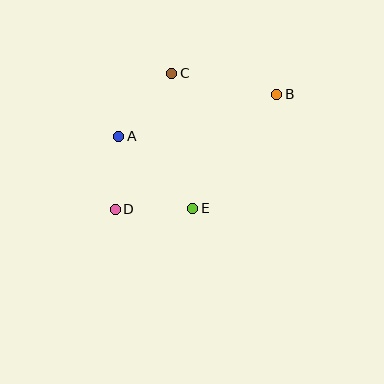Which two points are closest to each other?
Points A and D are closest to each other.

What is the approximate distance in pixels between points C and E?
The distance between C and E is approximately 137 pixels.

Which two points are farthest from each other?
Points B and D are farthest from each other.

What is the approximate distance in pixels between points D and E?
The distance between D and E is approximately 77 pixels.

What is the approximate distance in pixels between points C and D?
The distance between C and D is approximately 147 pixels.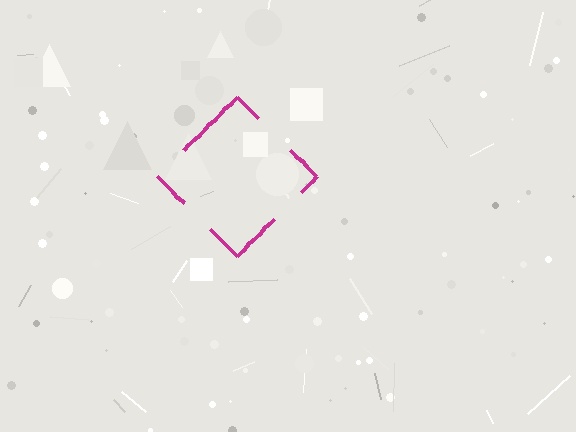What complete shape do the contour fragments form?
The contour fragments form a diamond.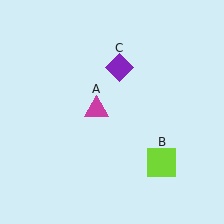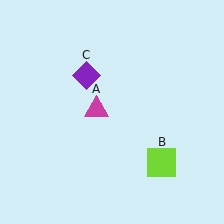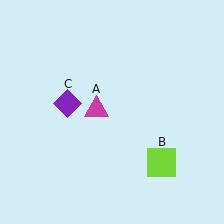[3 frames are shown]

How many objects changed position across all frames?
1 object changed position: purple diamond (object C).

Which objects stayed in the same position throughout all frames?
Magenta triangle (object A) and lime square (object B) remained stationary.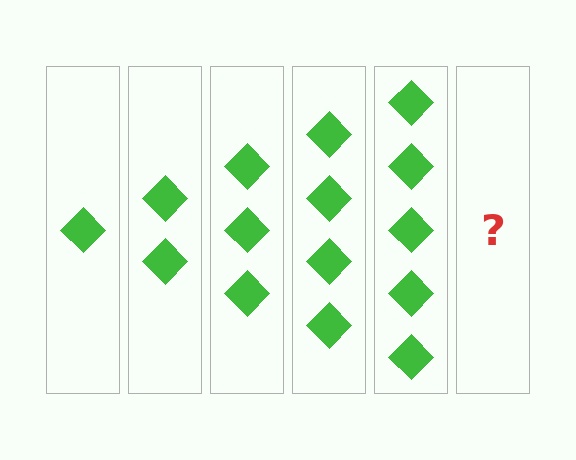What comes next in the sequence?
The next element should be 6 diamonds.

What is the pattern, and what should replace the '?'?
The pattern is that each step adds one more diamond. The '?' should be 6 diamonds.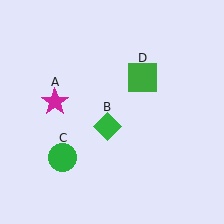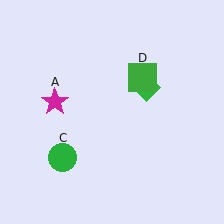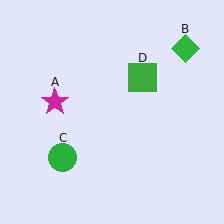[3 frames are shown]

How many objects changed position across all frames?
1 object changed position: green diamond (object B).